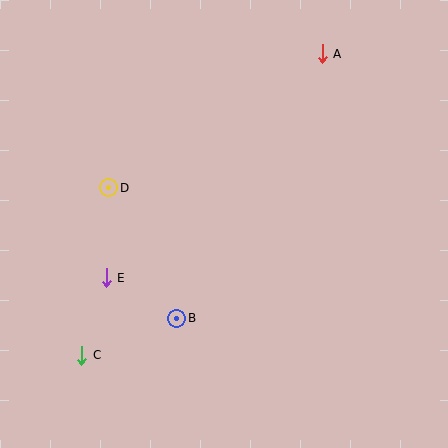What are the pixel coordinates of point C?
Point C is at (82, 355).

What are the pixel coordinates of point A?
Point A is at (322, 54).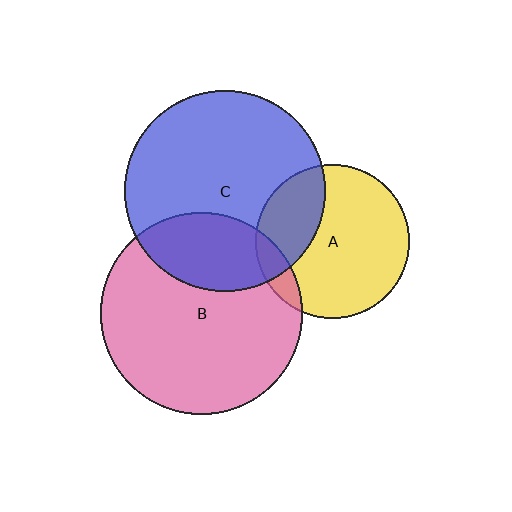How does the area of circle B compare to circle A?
Approximately 1.7 times.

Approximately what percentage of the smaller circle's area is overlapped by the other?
Approximately 25%.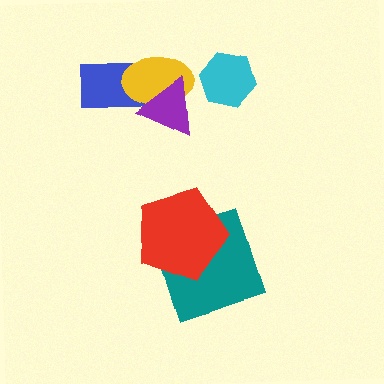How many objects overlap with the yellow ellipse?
2 objects overlap with the yellow ellipse.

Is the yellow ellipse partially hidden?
Yes, it is partially covered by another shape.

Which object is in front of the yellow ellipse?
The purple triangle is in front of the yellow ellipse.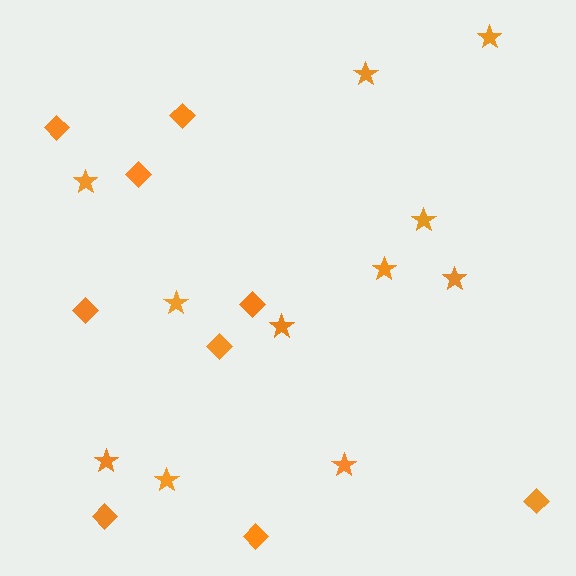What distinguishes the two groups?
There are 2 groups: one group of diamonds (9) and one group of stars (11).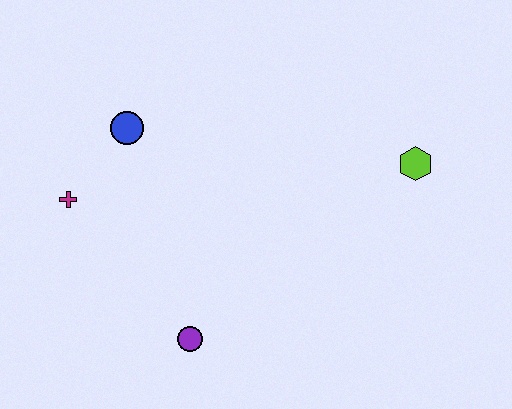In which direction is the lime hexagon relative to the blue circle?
The lime hexagon is to the right of the blue circle.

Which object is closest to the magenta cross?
The blue circle is closest to the magenta cross.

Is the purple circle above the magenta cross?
No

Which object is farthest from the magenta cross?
The lime hexagon is farthest from the magenta cross.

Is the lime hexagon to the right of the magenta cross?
Yes